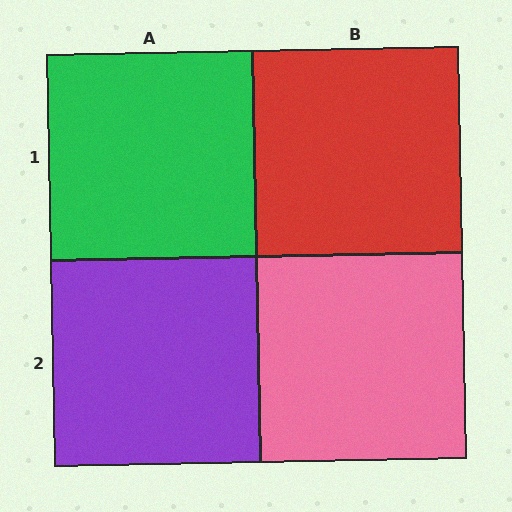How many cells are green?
1 cell is green.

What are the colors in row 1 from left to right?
Green, red.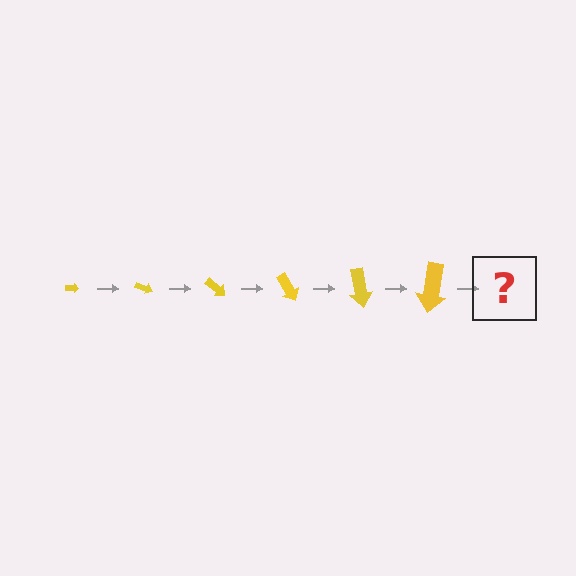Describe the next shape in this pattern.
It should be an arrow, larger than the previous one and rotated 120 degrees from the start.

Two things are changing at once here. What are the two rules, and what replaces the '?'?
The two rules are that the arrow grows larger each step and it rotates 20 degrees each step. The '?' should be an arrow, larger than the previous one and rotated 120 degrees from the start.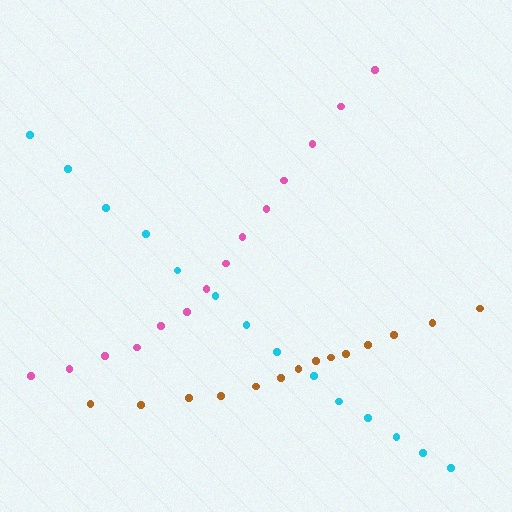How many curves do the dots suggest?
There are 3 distinct paths.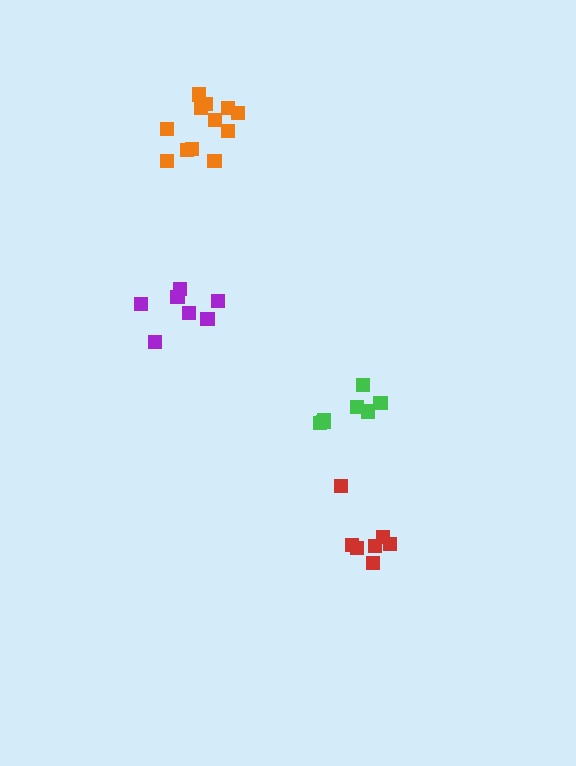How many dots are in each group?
Group 1: 7 dots, Group 2: 7 dots, Group 3: 12 dots, Group 4: 7 dots (33 total).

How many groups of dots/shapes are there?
There are 4 groups.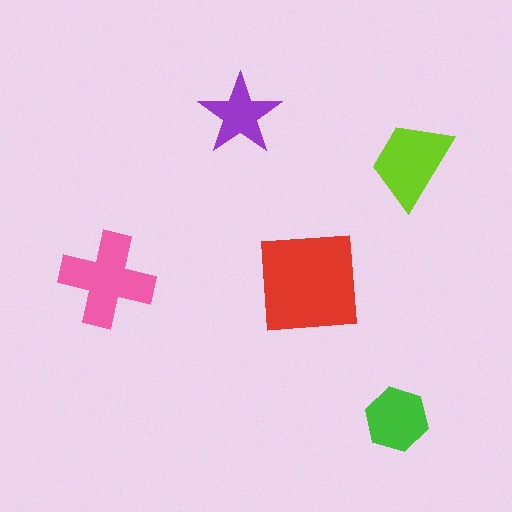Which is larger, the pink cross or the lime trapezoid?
The pink cross.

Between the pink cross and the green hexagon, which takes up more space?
The pink cross.